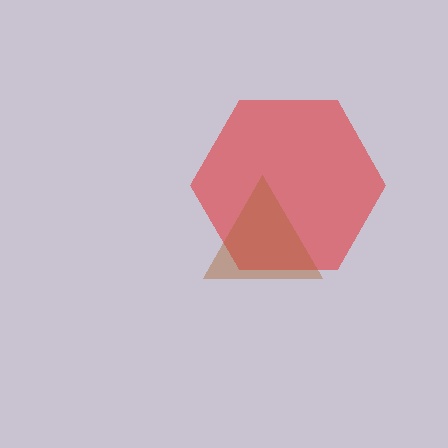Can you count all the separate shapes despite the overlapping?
Yes, there are 2 separate shapes.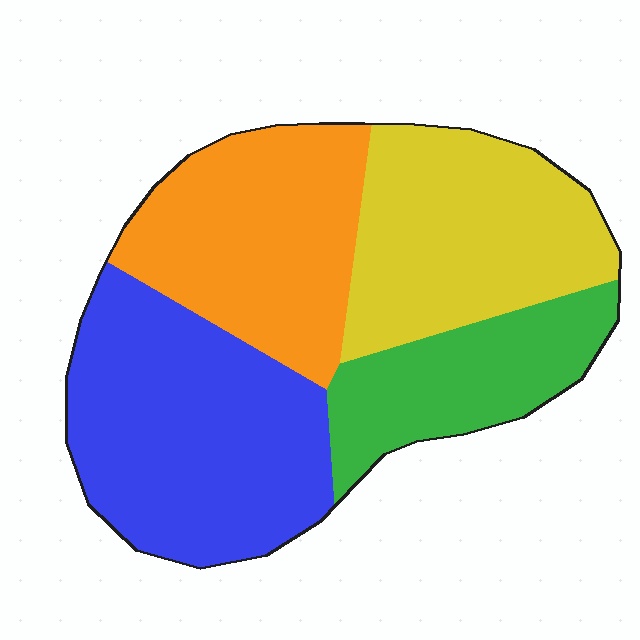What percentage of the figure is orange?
Orange takes up about one quarter (1/4) of the figure.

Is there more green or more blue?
Blue.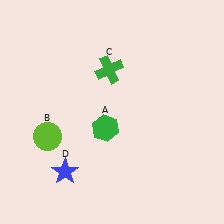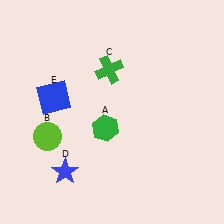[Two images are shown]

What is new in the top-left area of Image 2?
A blue square (E) was added in the top-left area of Image 2.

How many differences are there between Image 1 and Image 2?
There is 1 difference between the two images.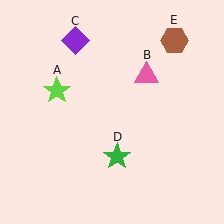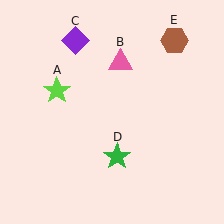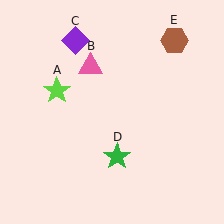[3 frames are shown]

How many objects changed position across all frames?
1 object changed position: pink triangle (object B).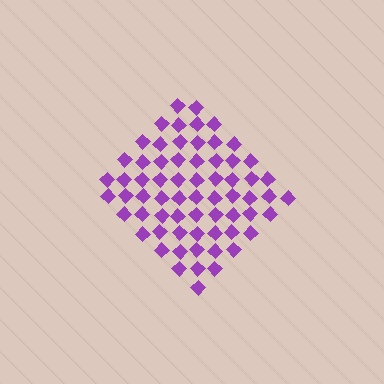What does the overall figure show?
The overall figure shows a diamond.